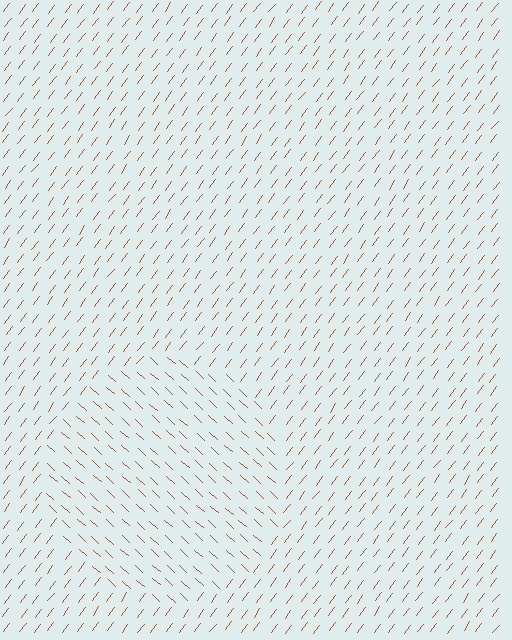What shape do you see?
I see a circle.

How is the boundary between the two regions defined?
The boundary is defined purely by a change in line orientation (approximately 85 degrees difference). All lines are the same color and thickness.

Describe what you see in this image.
The image is filled with small brown line segments. A circle region in the image has lines oriented differently from the surrounding lines, creating a visible texture boundary.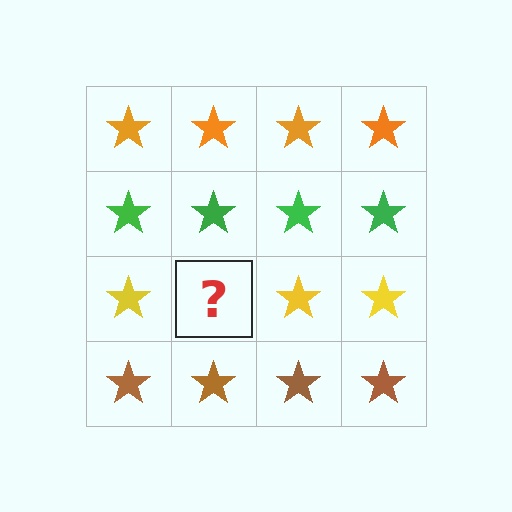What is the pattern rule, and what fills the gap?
The rule is that each row has a consistent color. The gap should be filled with a yellow star.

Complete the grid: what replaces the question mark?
The question mark should be replaced with a yellow star.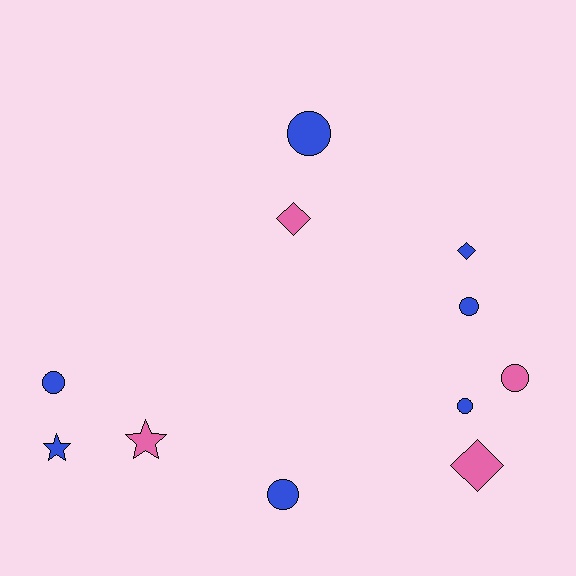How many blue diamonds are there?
There is 1 blue diamond.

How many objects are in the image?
There are 11 objects.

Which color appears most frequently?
Blue, with 7 objects.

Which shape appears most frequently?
Circle, with 6 objects.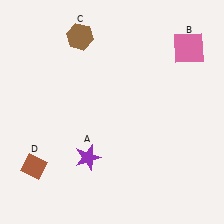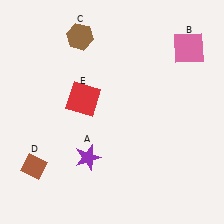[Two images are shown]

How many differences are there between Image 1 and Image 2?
There is 1 difference between the two images.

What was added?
A red square (E) was added in Image 2.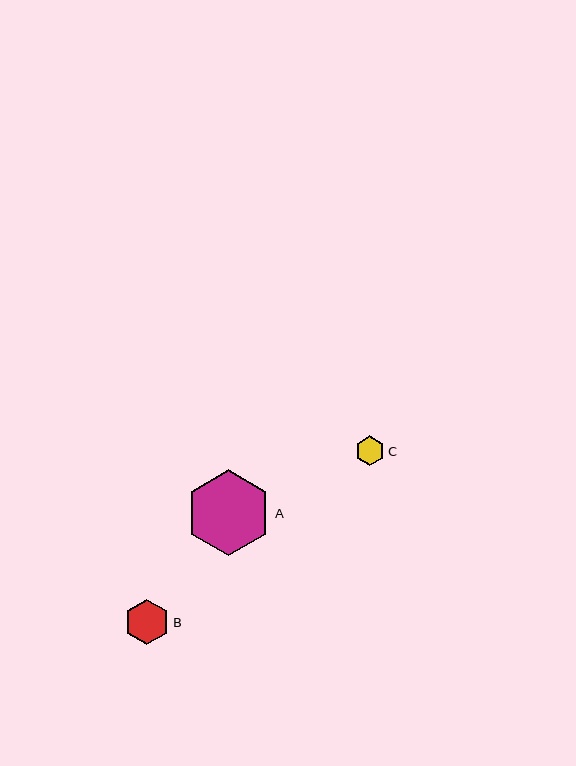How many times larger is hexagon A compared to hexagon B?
Hexagon A is approximately 1.9 times the size of hexagon B.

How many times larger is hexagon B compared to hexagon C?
Hexagon B is approximately 1.5 times the size of hexagon C.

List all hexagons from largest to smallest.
From largest to smallest: A, B, C.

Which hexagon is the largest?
Hexagon A is the largest with a size of approximately 86 pixels.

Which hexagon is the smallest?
Hexagon C is the smallest with a size of approximately 30 pixels.